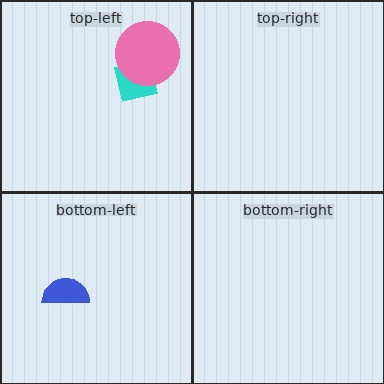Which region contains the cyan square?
The top-left region.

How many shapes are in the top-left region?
2.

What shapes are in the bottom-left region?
The blue semicircle.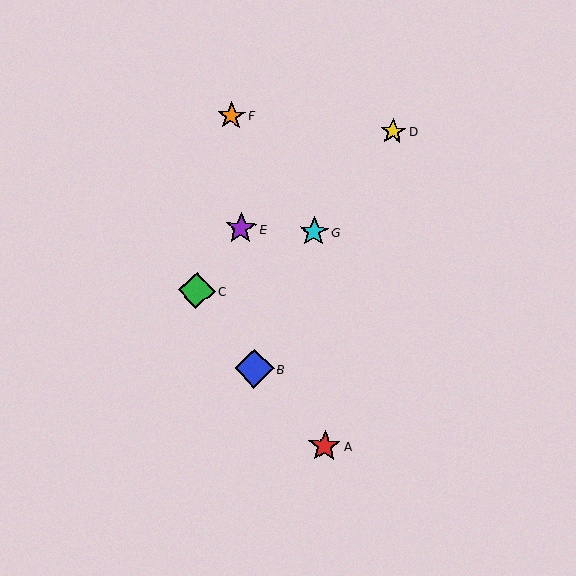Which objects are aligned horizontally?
Objects E, G are aligned horizontally.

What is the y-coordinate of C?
Object C is at y≈291.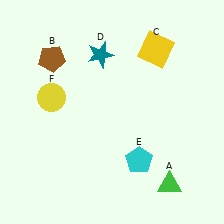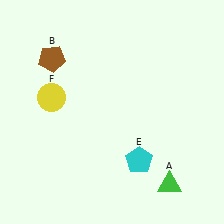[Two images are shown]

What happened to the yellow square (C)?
The yellow square (C) was removed in Image 2. It was in the top-right area of Image 1.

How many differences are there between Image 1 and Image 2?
There are 2 differences between the two images.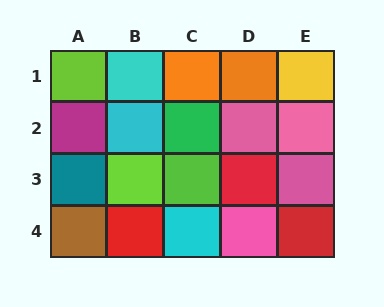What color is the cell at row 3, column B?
Lime.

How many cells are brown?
1 cell is brown.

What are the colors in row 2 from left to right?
Magenta, cyan, green, pink, pink.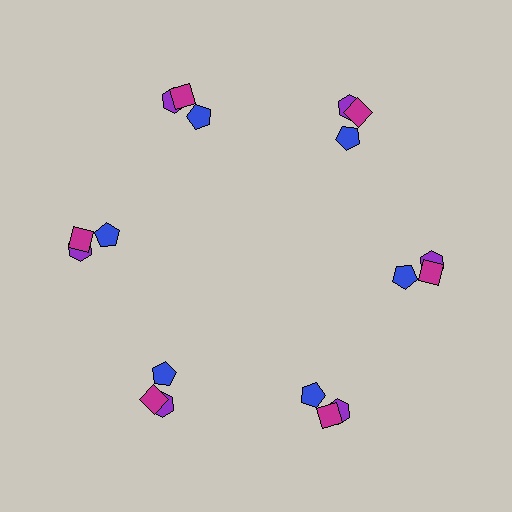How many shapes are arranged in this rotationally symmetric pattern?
There are 18 shapes, arranged in 6 groups of 3.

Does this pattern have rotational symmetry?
Yes, this pattern has 6-fold rotational symmetry. It looks the same after rotating 60 degrees around the center.